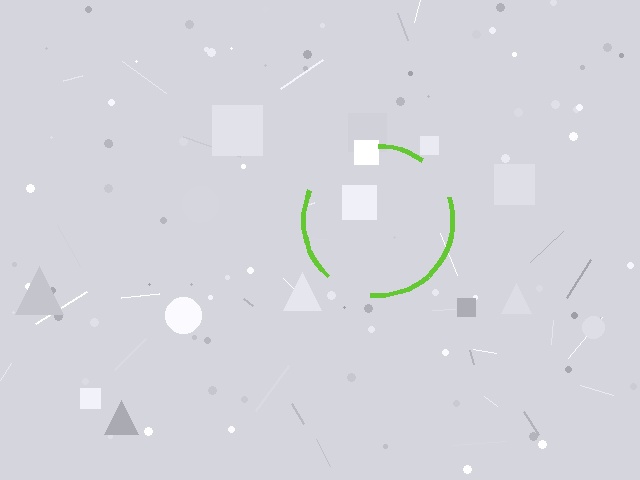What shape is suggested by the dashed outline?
The dashed outline suggests a circle.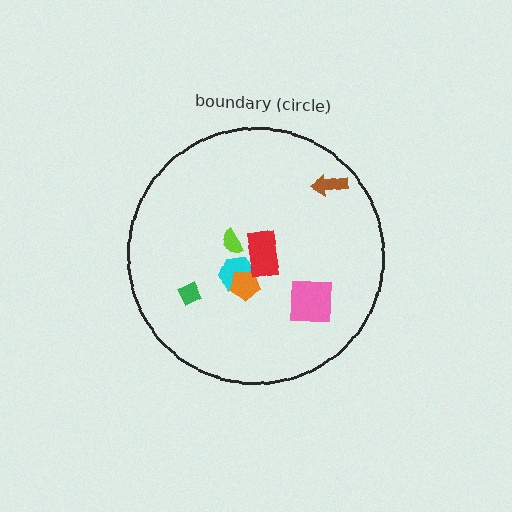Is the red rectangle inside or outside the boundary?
Inside.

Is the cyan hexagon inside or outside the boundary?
Inside.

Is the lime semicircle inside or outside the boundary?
Inside.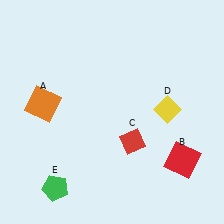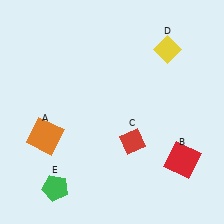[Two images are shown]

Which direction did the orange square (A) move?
The orange square (A) moved down.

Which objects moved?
The objects that moved are: the orange square (A), the yellow diamond (D).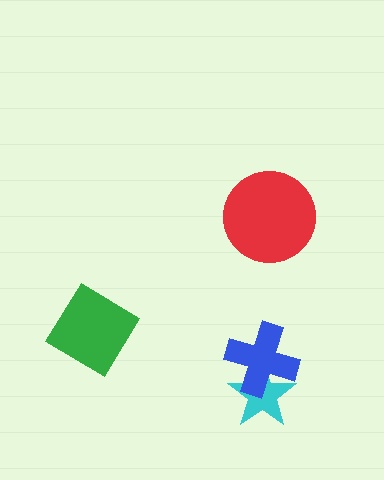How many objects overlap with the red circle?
0 objects overlap with the red circle.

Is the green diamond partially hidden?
No, no other shape covers it.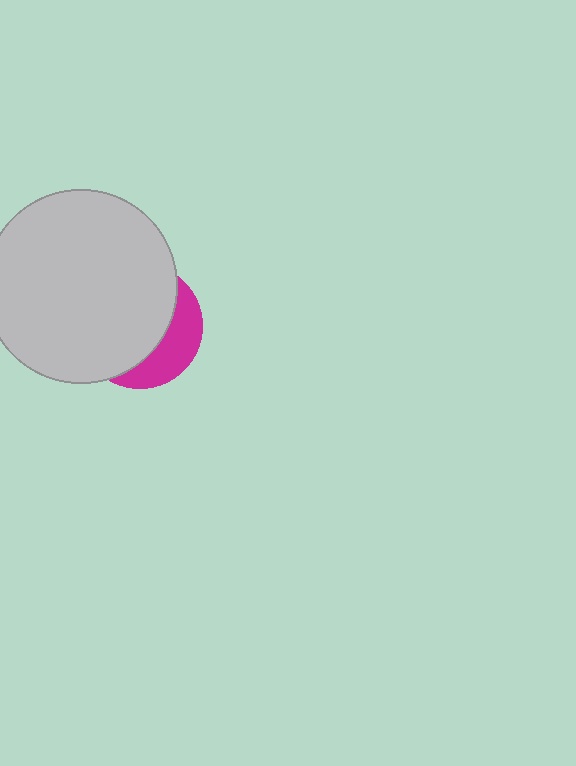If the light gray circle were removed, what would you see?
You would see the complete magenta circle.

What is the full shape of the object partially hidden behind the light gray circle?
The partially hidden object is a magenta circle.